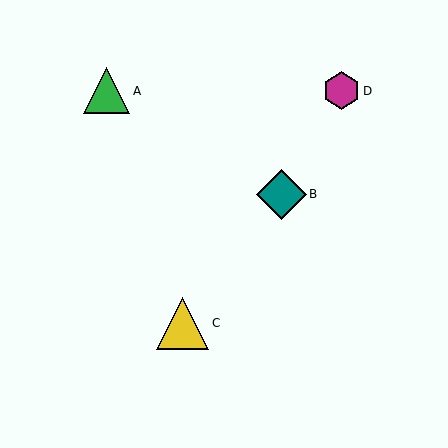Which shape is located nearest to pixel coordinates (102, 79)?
The green triangle (labeled A) at (107, 91) is nearest to that location.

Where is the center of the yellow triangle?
The center of the yellow triangle is at (183, 323).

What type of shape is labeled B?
Shape B is a teal diamond.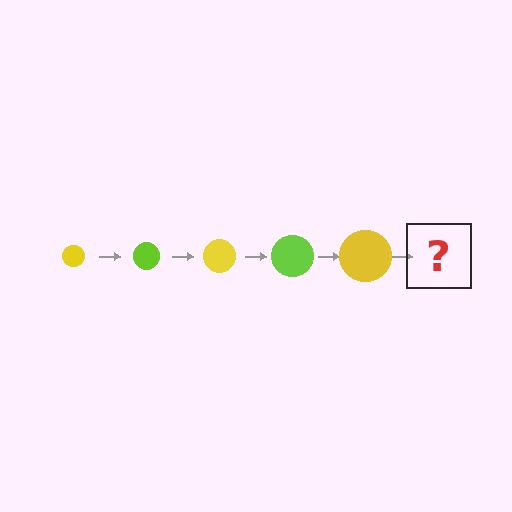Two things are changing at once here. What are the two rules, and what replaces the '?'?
The two rules are that the circle grows larger each step and the color cycles through yellow and lime. The '?' should be a lime circle, larger than the previous one.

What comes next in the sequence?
The next element should be a lime circle, larger than the previous one.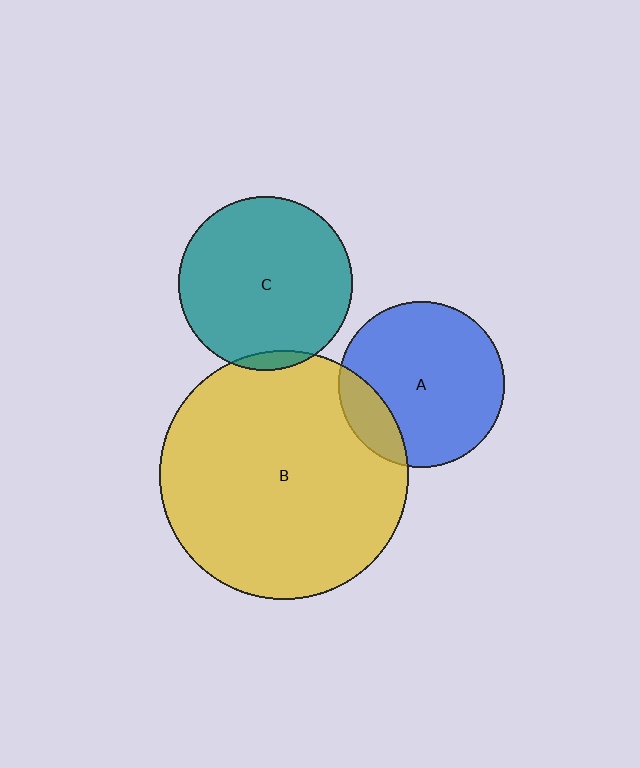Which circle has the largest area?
Circle B (yellow).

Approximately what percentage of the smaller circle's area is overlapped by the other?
Approximately 5%.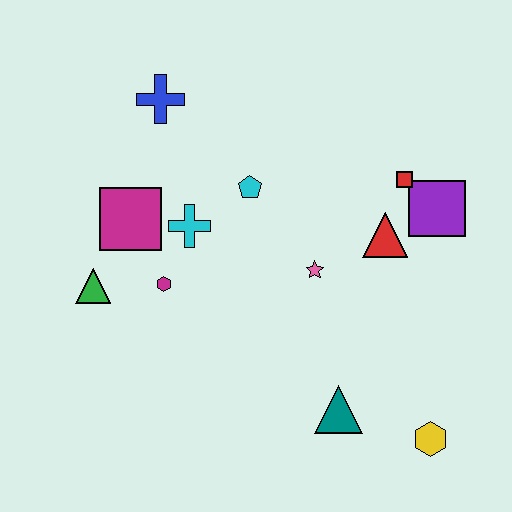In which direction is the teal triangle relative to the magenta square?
The teal triangle is to the right of the magenta square.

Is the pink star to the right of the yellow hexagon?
No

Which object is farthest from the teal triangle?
The blue cross is farthest from the teal triangle.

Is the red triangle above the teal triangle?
Yes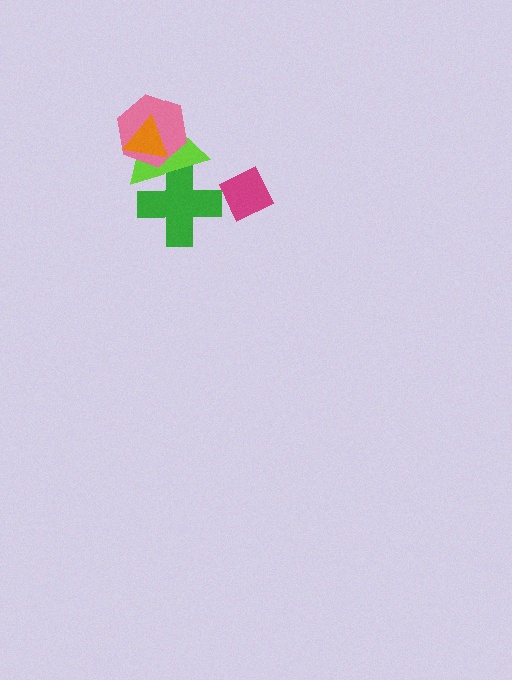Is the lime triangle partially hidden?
Yes, it is partially covered by another shape.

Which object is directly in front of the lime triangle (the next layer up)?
The pink hexagon is directly in front of the lime triangle.